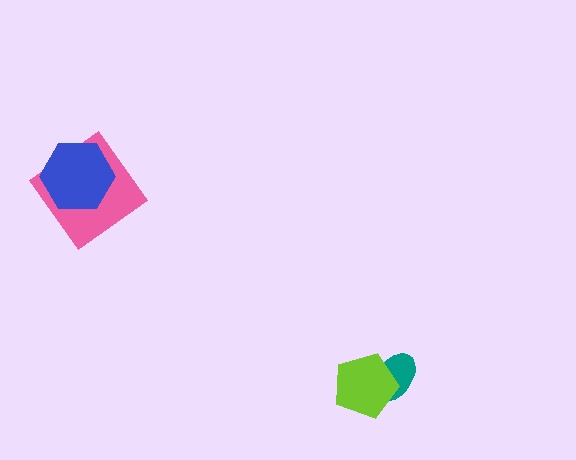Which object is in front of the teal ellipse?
The lime pentagon is in front of the teal ellipse.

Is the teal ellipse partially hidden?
Yes, it is partially covered by another shape.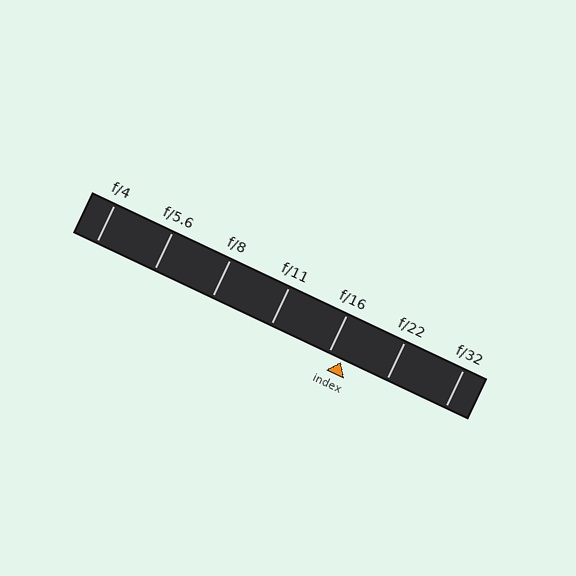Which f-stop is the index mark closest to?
The index mark is closest to f/16.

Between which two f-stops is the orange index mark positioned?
The index mark is between f/16 and f/22.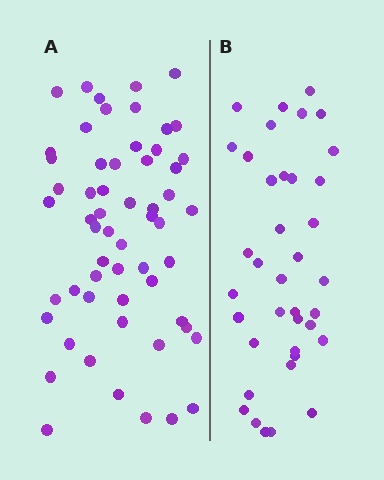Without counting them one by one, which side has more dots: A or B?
Region A (the left region) has more dots.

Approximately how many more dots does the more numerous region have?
Region A has approximately 20 more dots than region B.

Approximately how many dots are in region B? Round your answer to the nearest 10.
About 40 dots. (The exact count is 38, which rounds to 40.)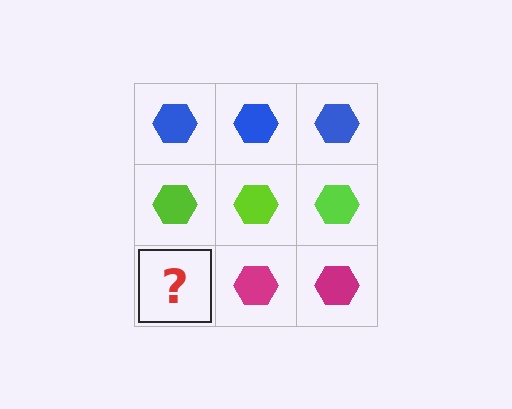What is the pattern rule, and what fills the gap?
The rule is that each row has a consistent color. The gap should be filled with a magenta hexagon.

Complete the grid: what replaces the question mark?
The question mark should be replaced with a magenta hexagon.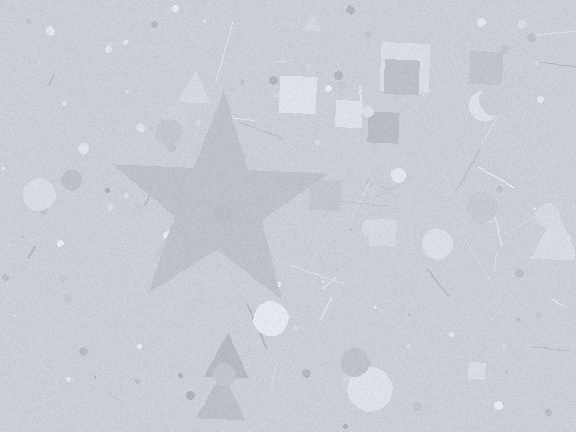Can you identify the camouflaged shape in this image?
The camouflaged shape is a star.